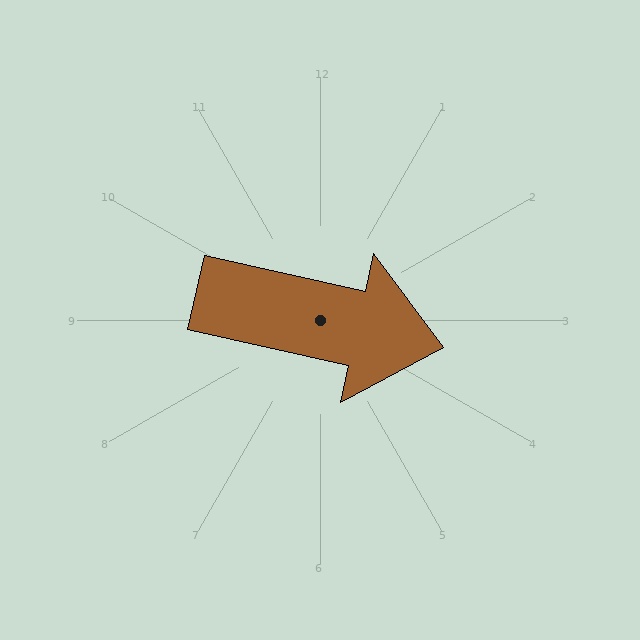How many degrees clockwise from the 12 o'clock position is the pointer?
Approximately 102 degrees.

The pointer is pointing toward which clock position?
Roughly 3 o'clock.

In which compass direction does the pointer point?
East.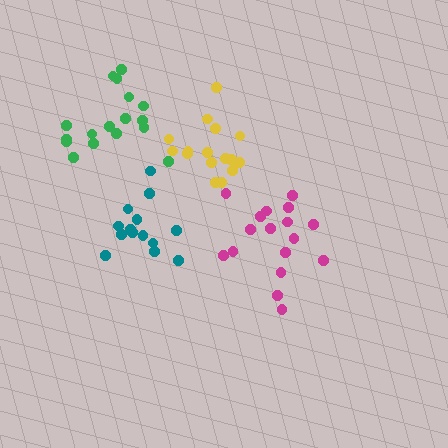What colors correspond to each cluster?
The clusters are colored: yellow, teal, magenta, green.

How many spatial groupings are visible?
There are 4 spatial groupings.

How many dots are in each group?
Group 1: 17 dots, Group 2: 14 dots, Group 3: 17 dots, Group 4: 17 dots (65 total).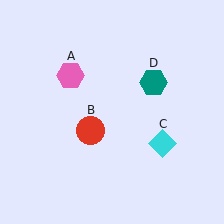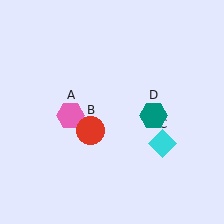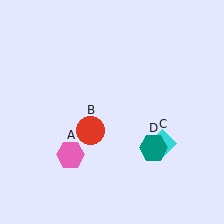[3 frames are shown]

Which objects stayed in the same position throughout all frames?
Red circle (object B) and cyan diamond (object C) remained stationary.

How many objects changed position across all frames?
2 objects changed position: pink hexagon (object A), teal hexagon (object D).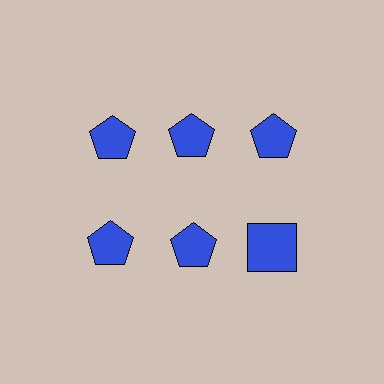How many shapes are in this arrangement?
There are 6 shapes arranged in a grid pattern.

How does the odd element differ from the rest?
It has a different shape: square instead of pentagon.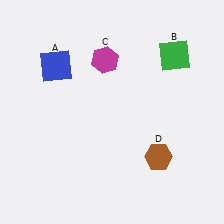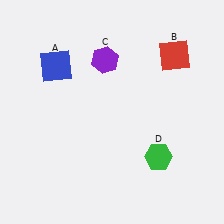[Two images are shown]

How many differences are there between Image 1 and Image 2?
There are 3 differences between the two images.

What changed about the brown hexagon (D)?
In Image 1, D is brown. In Image 2, it changed to green.